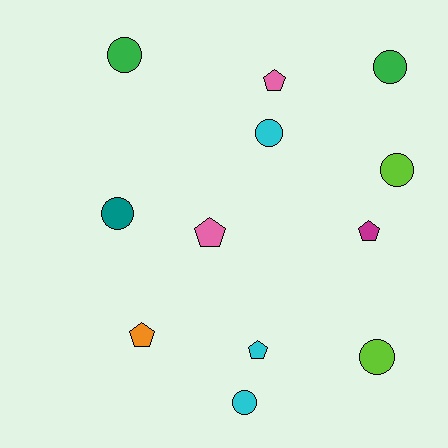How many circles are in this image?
There are 7 circles.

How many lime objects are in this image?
There are 2 lime objects.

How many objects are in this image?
There are 12 objects.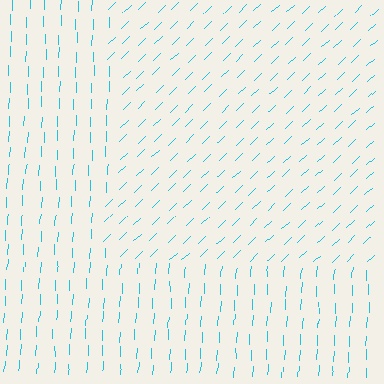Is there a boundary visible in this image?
Yes, there is a texture boundary formed by a change in line orientation.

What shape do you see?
I see a rectangle.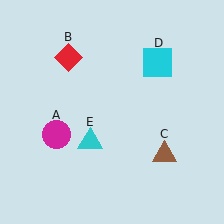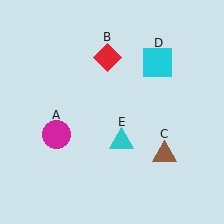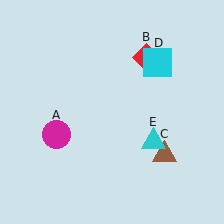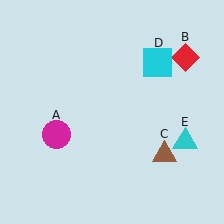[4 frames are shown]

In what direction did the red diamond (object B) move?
The red diamond (object B) moved right.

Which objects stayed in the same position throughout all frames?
Magenta circle (object A) and brown triangle (object C) and cyan square (object D) remained stationary.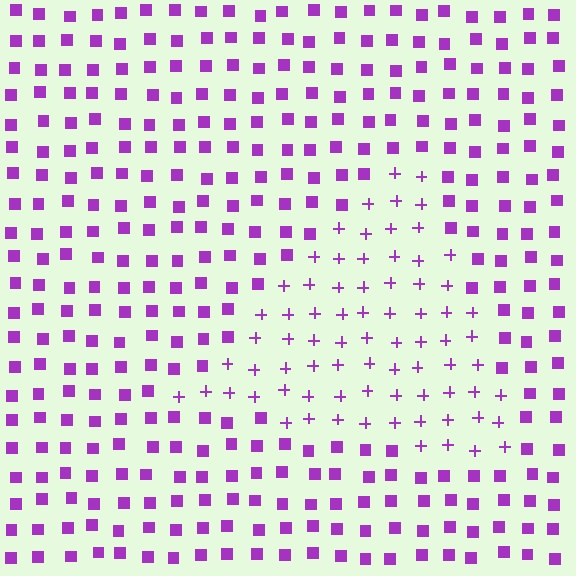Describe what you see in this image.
The image is filled with small purple elements arranged in a uniform grid. A triangle-shaped region contains plus signs, while the surrounding area contains squares. The boundary is defined purely by the change in element shape.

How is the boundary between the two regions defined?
The boundary is defined by a change in element shape: plus signs inside vs. squares outside. All elements share the same color and spacing.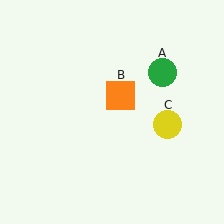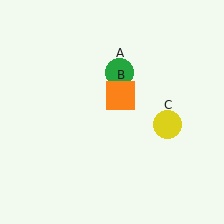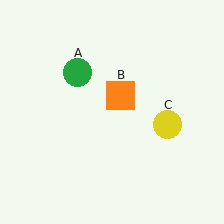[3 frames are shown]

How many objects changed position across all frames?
1 object changed position: green circle (object A).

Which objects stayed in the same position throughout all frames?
Orange square (object B) and yellow circle (object C) remained stationary.